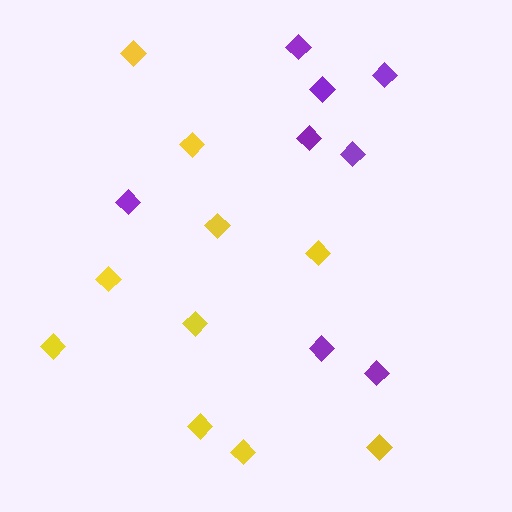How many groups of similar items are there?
There are 2 groups: one group of purple diamonds (8) and one group of yellow diamonds (10).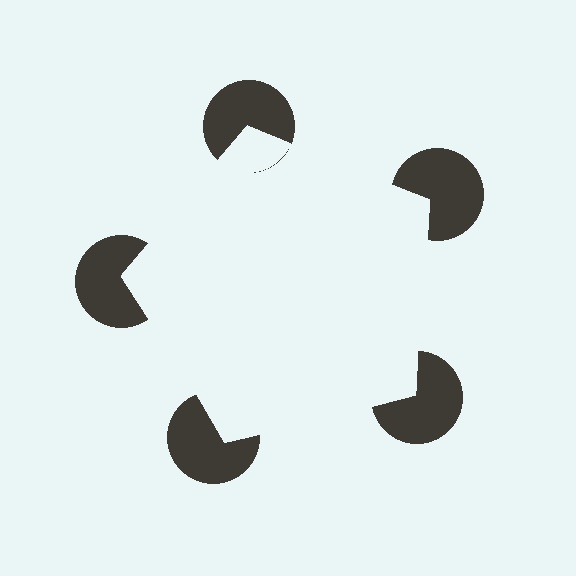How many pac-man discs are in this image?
There are 5 — one at each vertex of the illusory pentagon.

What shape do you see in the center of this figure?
An illusory pentagon — its edges are inferred from the aligned wedge cuts in the pac-man discs, not physically drawn.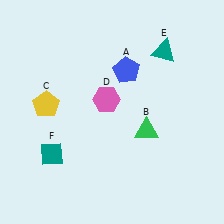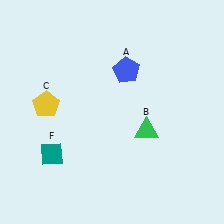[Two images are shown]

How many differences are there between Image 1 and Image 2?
There are 2 differences between the two images.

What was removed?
The teal triangle (E), the pink hexagon (D) were removed in Image 2.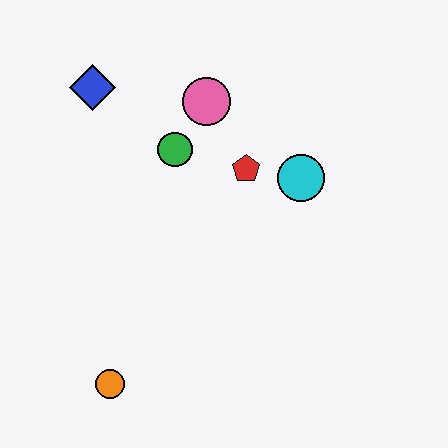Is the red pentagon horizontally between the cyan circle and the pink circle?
Yes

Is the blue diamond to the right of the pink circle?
No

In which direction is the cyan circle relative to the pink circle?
The cyan circle is to the right of the pink circle.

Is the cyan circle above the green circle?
No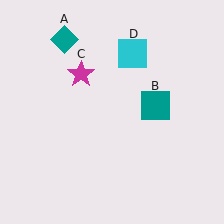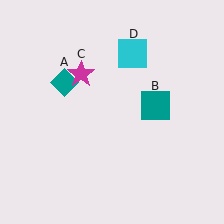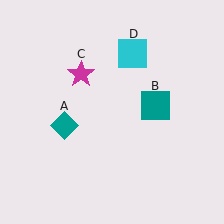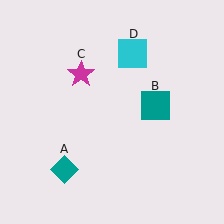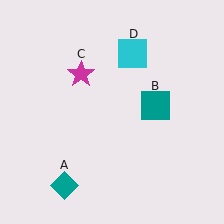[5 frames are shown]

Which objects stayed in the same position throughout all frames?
Teal square (object B) and magenta star (object C) and cyan square (object D) remained stationary.